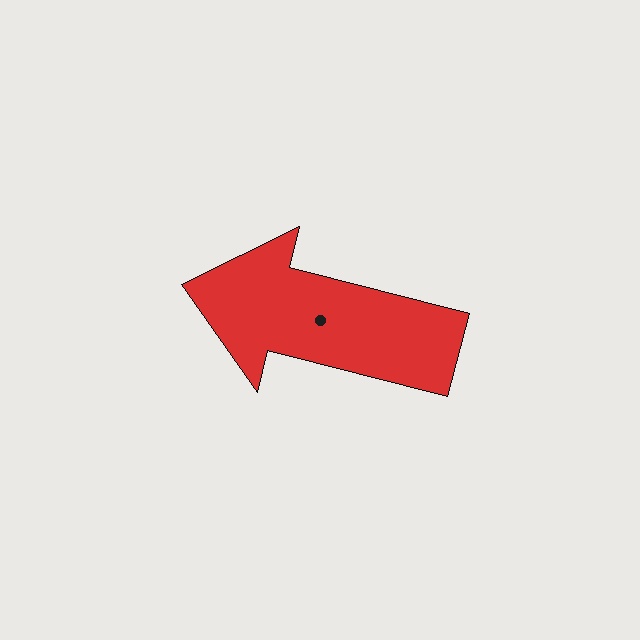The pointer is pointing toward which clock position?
Roughly 9 o'clock.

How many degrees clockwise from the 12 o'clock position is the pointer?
Approximately 284 degrees.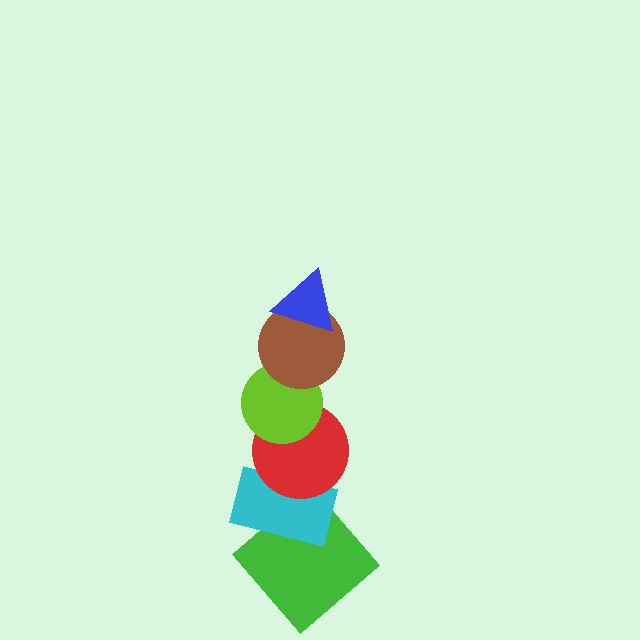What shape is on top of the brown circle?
The blue triangle is on top of the brown circle.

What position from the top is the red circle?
The red circle is 4th from the top.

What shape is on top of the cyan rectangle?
The red circle is on top of the cyan rectangle.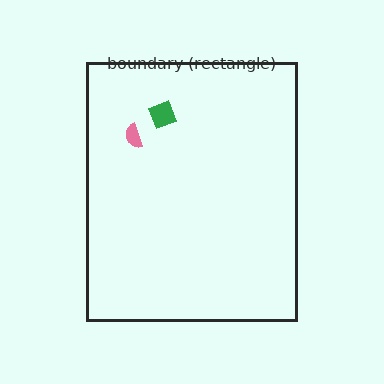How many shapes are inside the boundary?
2 inside, 0 outside.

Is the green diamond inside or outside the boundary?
Inside.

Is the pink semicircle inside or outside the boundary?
Inside.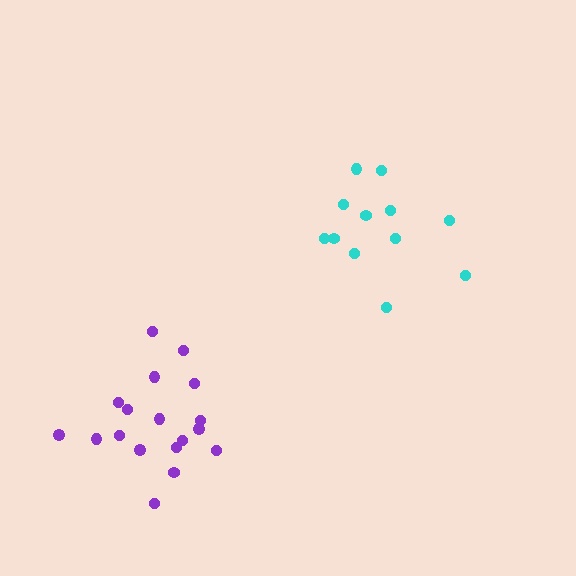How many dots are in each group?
Group 1: 12 dots, Group 2: 18 dots (30 total).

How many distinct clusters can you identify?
There are 2 distinct clusters.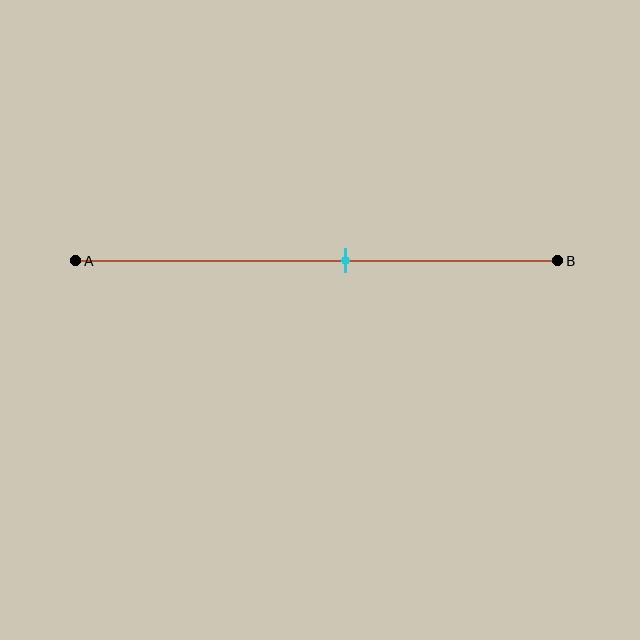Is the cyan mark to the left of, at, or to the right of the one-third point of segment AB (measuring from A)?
The cyan mark is to the right of the one-third point of segment AB.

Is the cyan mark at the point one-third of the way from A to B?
No, the mark is at about 55% from A, not at the 33% one-third point.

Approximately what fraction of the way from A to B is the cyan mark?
The cyan mark is approximately 55% of the way from A to B.